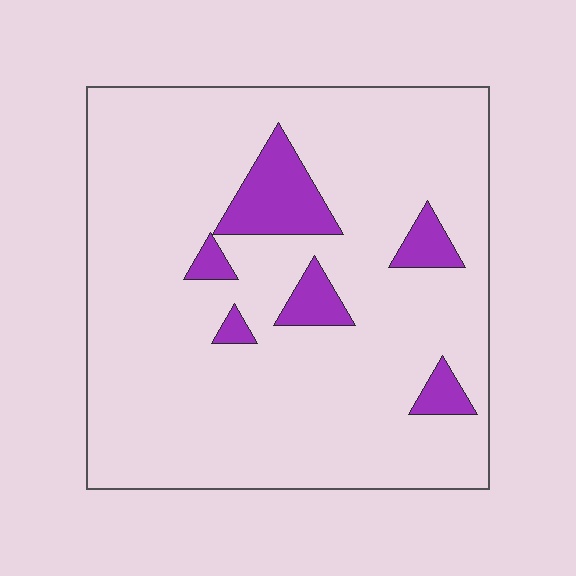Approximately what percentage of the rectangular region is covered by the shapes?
Approximately 10%.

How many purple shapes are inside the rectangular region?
6.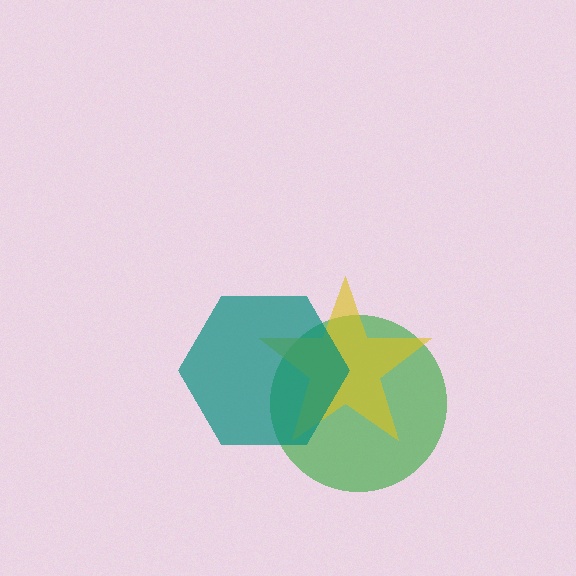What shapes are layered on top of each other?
The layered shapes are: a green circle, a yellow star, a teal hexagon.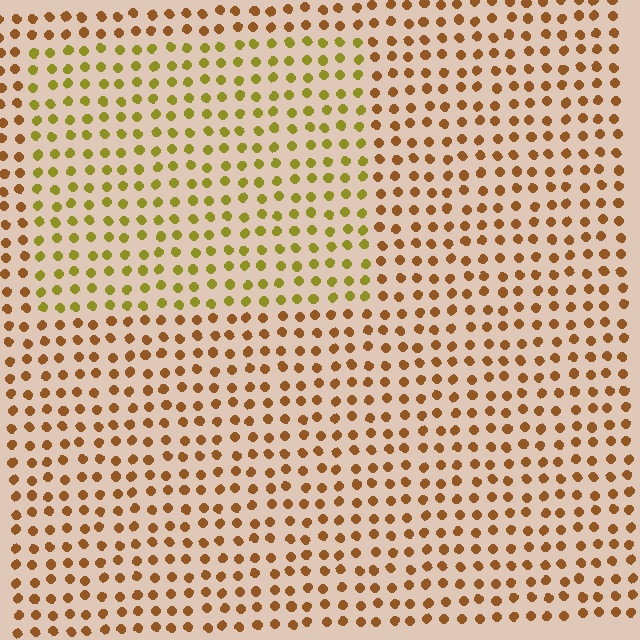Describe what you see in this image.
The image is filled with small brown elements in a uniform arrangement. A rectangle-shaped region is visible where the elements are tinted to a slightly different hue, forming a subtle color boundary.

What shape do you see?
I see a rectangle.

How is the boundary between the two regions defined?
The boundary is defined purely by a slight shift in hue (about 35 degrees). Spacing, size, and orientation are identical on both sides.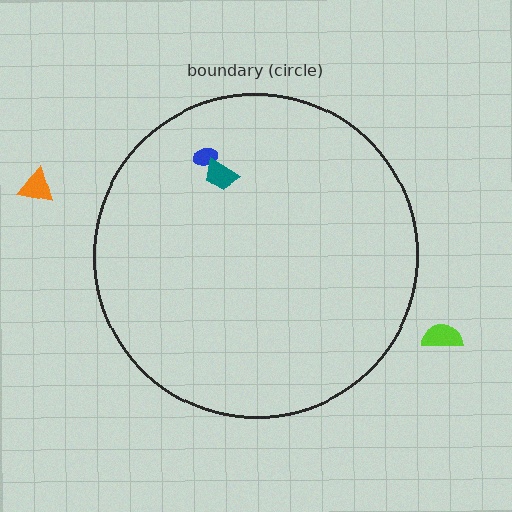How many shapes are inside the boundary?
2 inside, 2 outside.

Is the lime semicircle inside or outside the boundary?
Outside.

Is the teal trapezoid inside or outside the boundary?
Inside.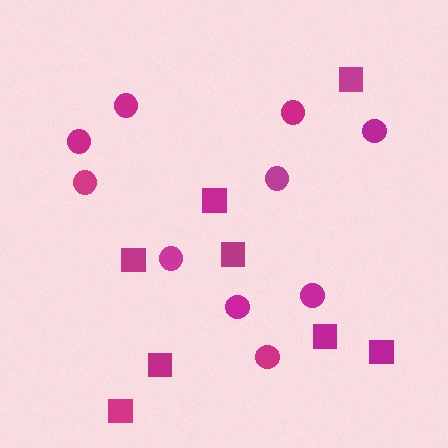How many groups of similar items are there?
There are 2 groups: one group of squares (8) and one group of circles (10).